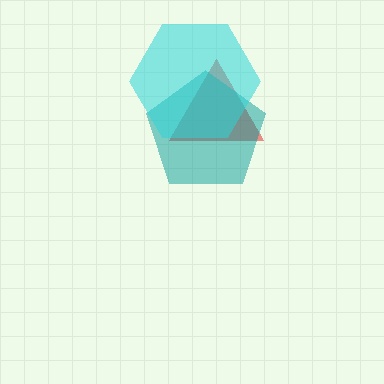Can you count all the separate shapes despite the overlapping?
Yes, there are 3 separate shapes.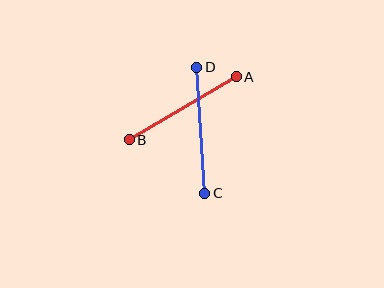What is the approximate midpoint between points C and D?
The midpoint is at approximately (201, 130) pixels.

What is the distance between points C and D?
The distance is approximately 126 pixels.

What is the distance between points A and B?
The distance is approximately 124 pixels.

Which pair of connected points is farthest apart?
Points C and D are farthest apart.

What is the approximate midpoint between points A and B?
The midpoint is at approximately (183, 108) pixels.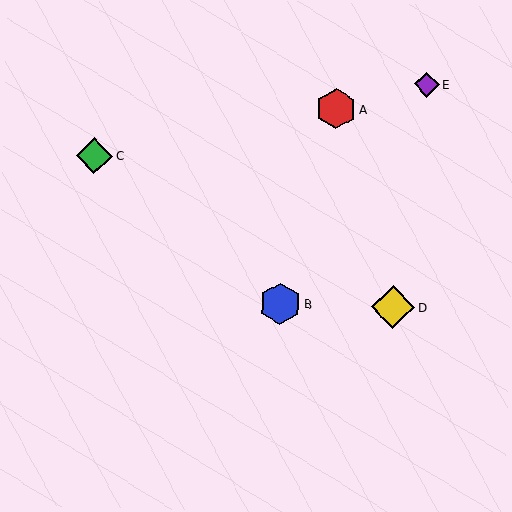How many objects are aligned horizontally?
2 objects (B, D) are aligned horizontally.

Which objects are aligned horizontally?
Objects B, D are aligned horizontally.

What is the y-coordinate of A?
Object A is at y≈109.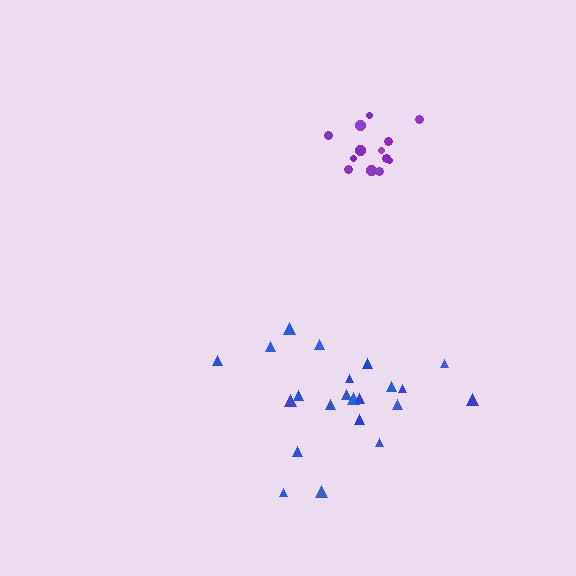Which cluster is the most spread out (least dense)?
Blue.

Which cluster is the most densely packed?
Purple.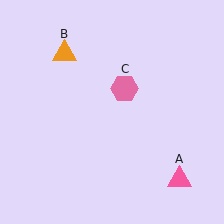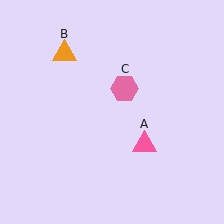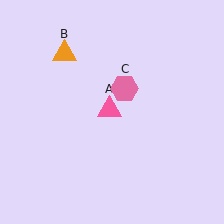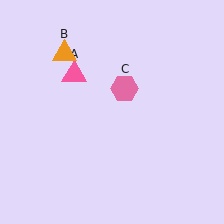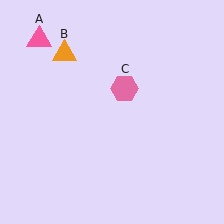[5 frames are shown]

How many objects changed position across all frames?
1 object changed position: pink triangle (object A).